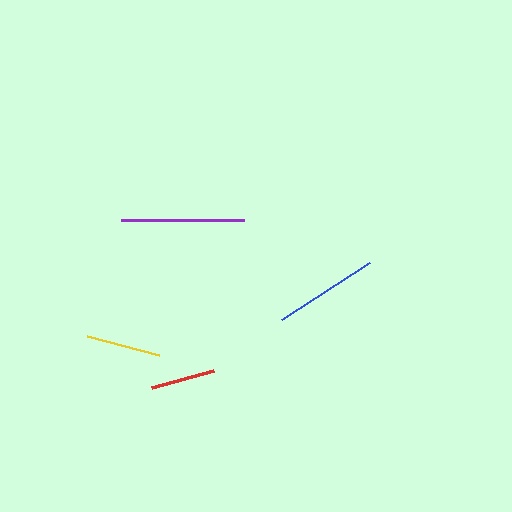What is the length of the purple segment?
The purple segment is approximately 123 pixels long.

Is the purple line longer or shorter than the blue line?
The purple line is longer than the blue line.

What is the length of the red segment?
The red segment is approximately 64 pixels long.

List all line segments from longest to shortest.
From longest to shortest: purple, blue, yellow, red.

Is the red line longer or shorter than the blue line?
The blue line is longer than the red line.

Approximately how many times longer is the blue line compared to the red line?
The blue line is approximately 1.6 times the length of the red line.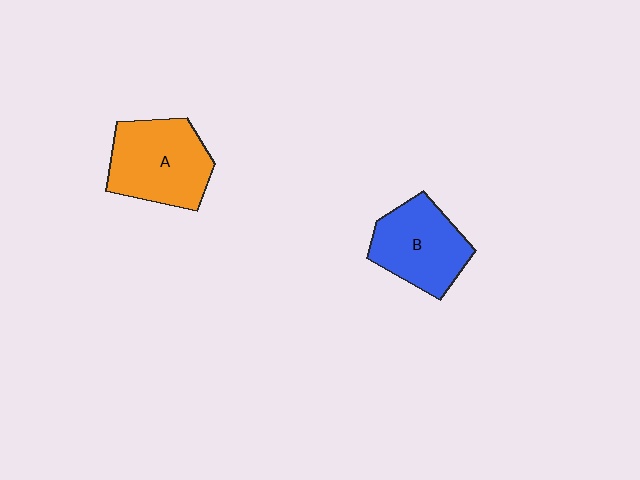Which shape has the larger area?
Shape A (orange).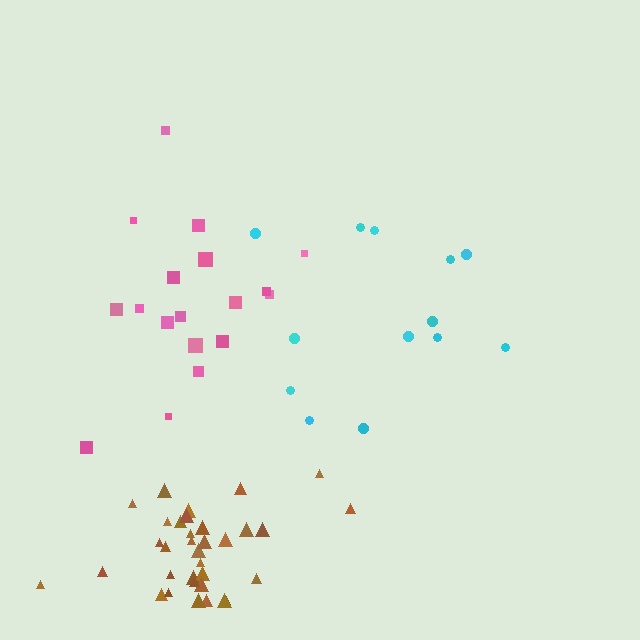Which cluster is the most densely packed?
Brown.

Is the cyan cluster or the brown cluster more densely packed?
Brown.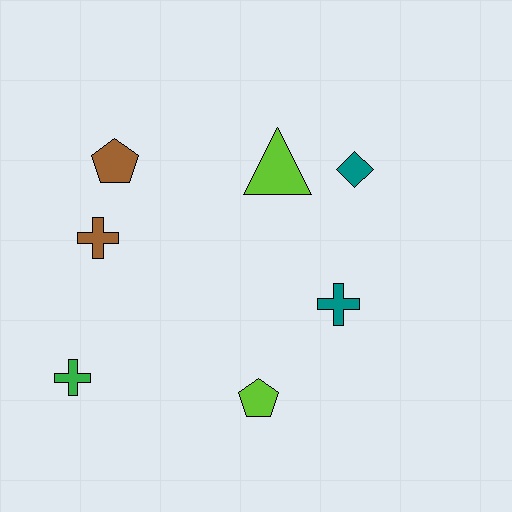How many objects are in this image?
There are 7 objects.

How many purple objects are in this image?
There are no purple objects.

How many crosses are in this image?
There are 3 crosses.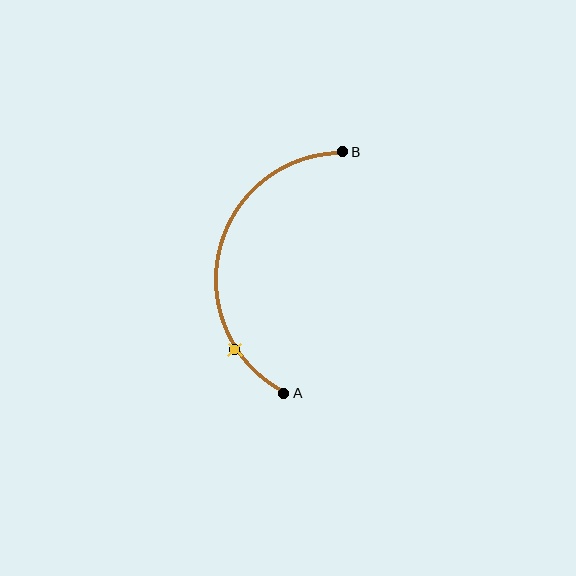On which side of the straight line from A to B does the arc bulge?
The arc bulges to the left of the straight line connecting A and B.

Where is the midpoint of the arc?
The arc midpoint is the point on the curve farthest from the straight line joining A and B. It sits to the left of that line.